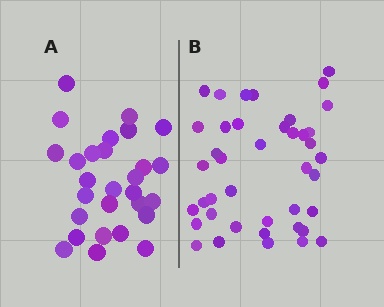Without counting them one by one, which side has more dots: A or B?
Region B (the right region) has more dots.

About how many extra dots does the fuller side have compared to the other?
Region B has approximately 15 more dots than region A.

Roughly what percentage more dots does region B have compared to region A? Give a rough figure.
About 45% more.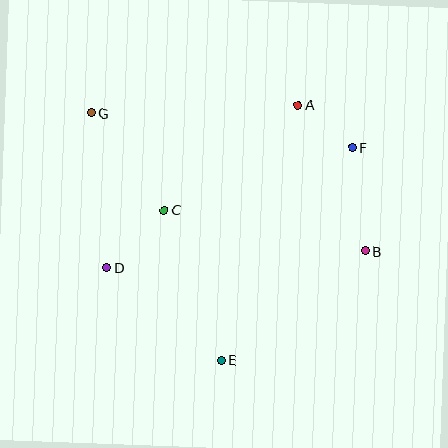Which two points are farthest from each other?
Points B and G are farthest from each other.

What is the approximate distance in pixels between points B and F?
The distance between B and F is approximately 105 pixels.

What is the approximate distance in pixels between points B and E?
The distance between B and E is approximately 181 pixels.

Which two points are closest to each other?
Points A and F are closest to each other.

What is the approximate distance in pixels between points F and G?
The distance between F and G is approximately 264 pixels.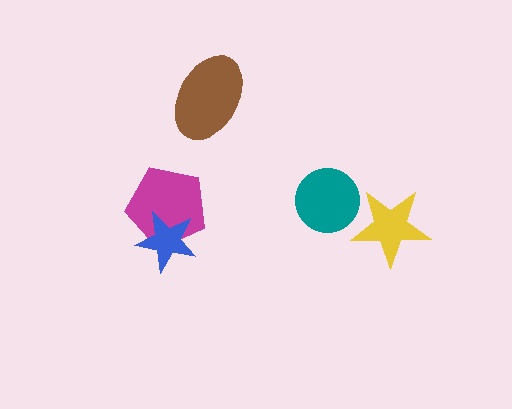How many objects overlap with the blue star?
1 object overlaps with the blue star.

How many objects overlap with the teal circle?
0 objects overlap with the teal circle.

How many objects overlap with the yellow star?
0 objects overlap with the yellow star.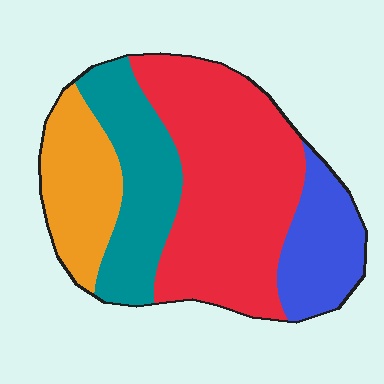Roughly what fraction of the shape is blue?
Blue covers about 15% of the shape.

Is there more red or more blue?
Red.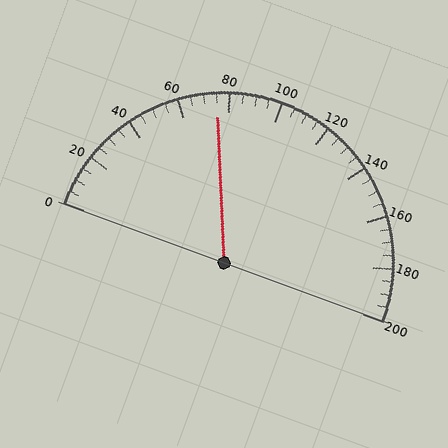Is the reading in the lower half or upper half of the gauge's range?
The reading is in the lower half of the range (0 to 200).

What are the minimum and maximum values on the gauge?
The gauge ranges from 0 to 200.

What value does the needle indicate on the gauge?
The needle indicates approximately 75.